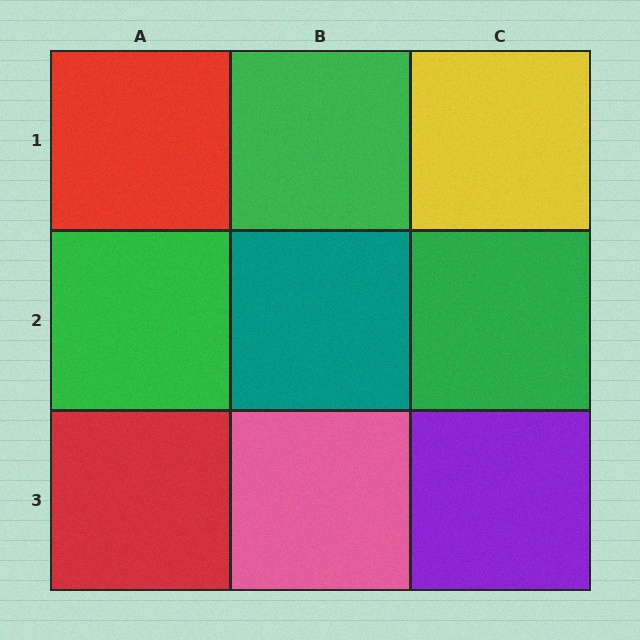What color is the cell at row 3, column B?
Pink.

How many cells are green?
3 cells are green.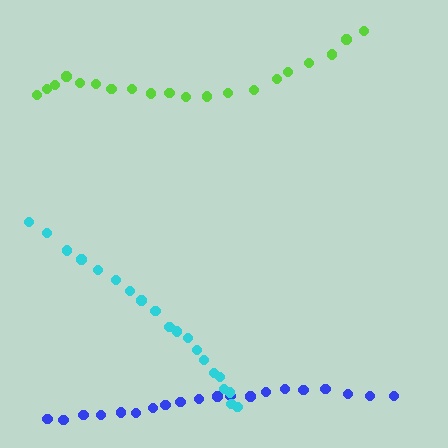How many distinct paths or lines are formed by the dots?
There are 3 distinct paths.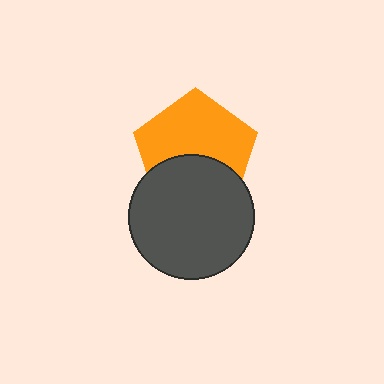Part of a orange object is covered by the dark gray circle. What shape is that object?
It is a pentagon.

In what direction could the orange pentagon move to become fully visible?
The orange pentagon could move up. That would shift it out from behind the dark gray circle entirely.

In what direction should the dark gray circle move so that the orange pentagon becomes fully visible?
The dark gray circle should move down. That is the shortest direction to clear the overlap and leave the orange pentagon fully visible.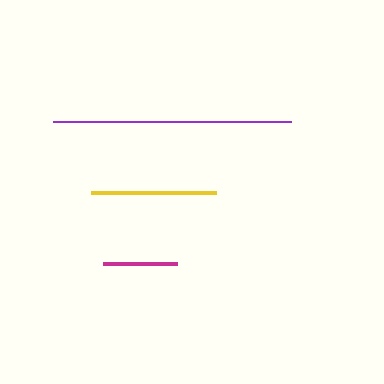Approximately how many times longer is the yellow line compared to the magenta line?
The yellow line is approximately 1.7 times the length of the magenta line.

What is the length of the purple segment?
The purple segment is approximately 238 pixels long.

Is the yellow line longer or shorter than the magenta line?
The yellow line is longer than the magenta line.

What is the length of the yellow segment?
The yellow segment is approximately 125 pixels long.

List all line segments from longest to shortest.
From longest to shortest: purple, yellow, magenta.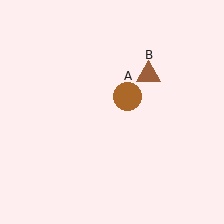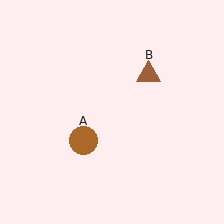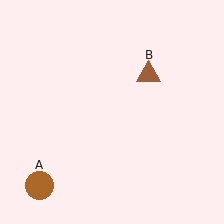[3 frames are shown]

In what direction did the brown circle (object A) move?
The brown circle (object A) moved down and to the left.